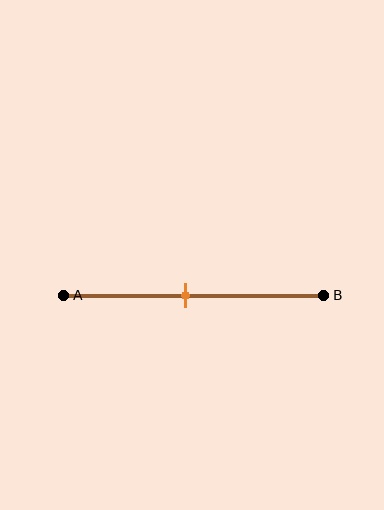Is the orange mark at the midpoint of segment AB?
No, the mark is at about 45% from A, not at the 50% midpoint.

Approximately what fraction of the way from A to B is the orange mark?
The orange mark is approximately 45% of the way from A to B.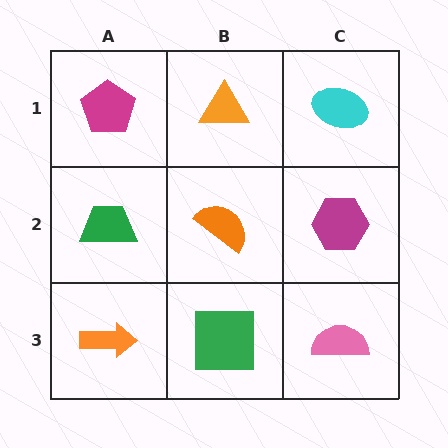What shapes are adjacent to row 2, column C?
A cyan ellipse (row 1, column C), a pink semicircle (row 3, column C), an orange semicircle (row 2, column B).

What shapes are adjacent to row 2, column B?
An orange triangle (row 1, column B), a green square (row 3, column B), a green trapezoid (row 2, column A), a magenta hexagon (row 2, column C).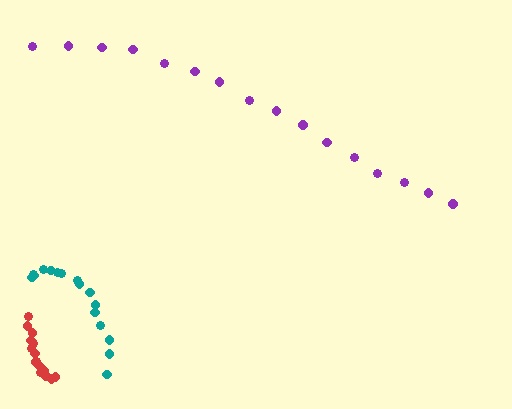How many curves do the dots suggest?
There are 3 distinct paths.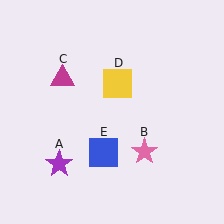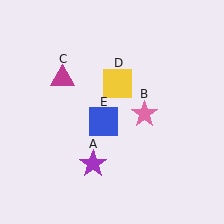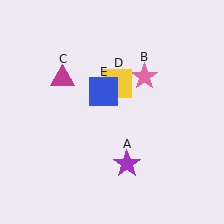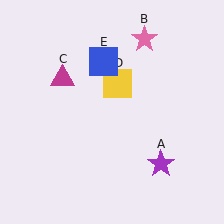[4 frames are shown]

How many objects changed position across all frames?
3 objects changed position: purple star (object A), pink star (object B), blue square (object E).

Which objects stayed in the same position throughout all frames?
Magenta triangle (object C) and yellow square (object D) remained stationary.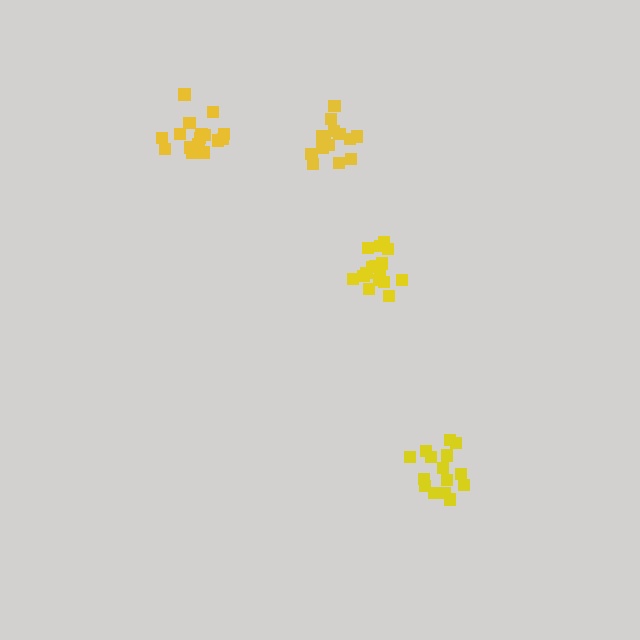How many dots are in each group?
Group 1: 15 dots, Group 2: 15 dots, Group 3: 16 dots, Group 4: 16 dots (62 total).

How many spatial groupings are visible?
There are 4 spatial groupings.